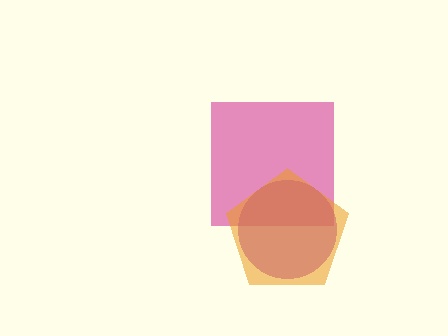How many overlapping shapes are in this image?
There are 3 overlapping shapes in the image.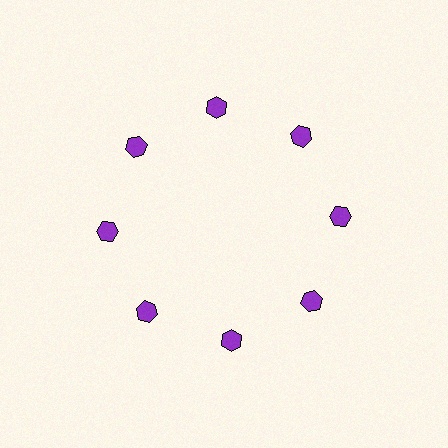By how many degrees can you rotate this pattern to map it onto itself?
The pattern maps onto itself every 45 degrees of rotation.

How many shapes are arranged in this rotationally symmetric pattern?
There are 8 shapes, arranged in 8 groups of 1.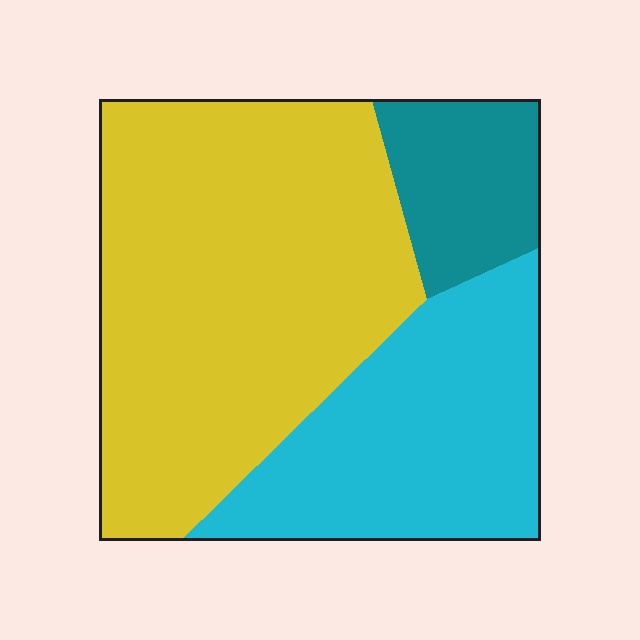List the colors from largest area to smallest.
From largest to smallest: yellow, cyan, teal.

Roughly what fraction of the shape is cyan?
Cyan covers around 30% of the shape.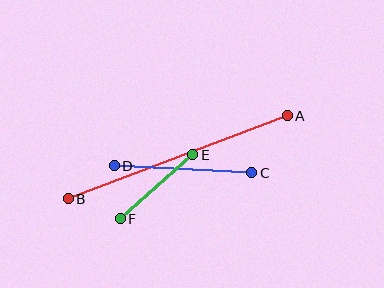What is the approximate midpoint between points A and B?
The midpoint is at approximately (178, 157) pixels.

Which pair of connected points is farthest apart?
Points A and B are farthest apart.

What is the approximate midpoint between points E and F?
The midpoint is at approximately (156, 187) pixels.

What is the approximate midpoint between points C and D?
The midpoint is at approximately (183, 169) pixels.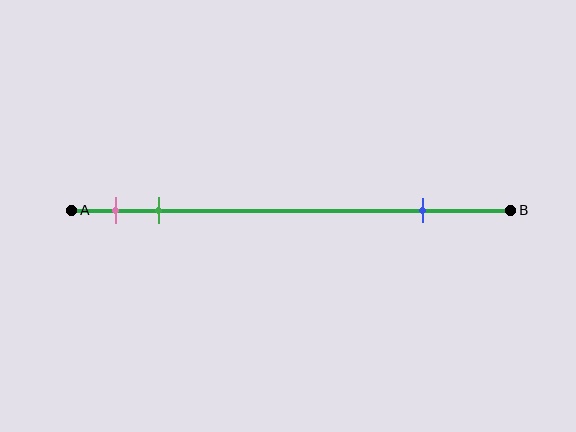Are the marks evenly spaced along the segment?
No, the marks are not evenly spaced.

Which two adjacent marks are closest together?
The pink and green marks are the closest adjacent pair.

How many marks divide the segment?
There are 3 marks dividing the segment.